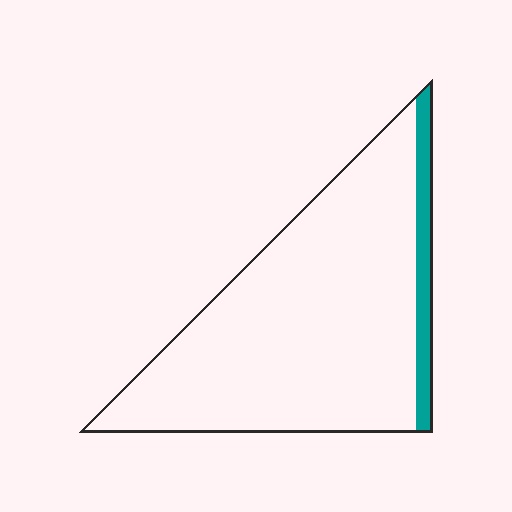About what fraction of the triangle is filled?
About one tenth (1/10).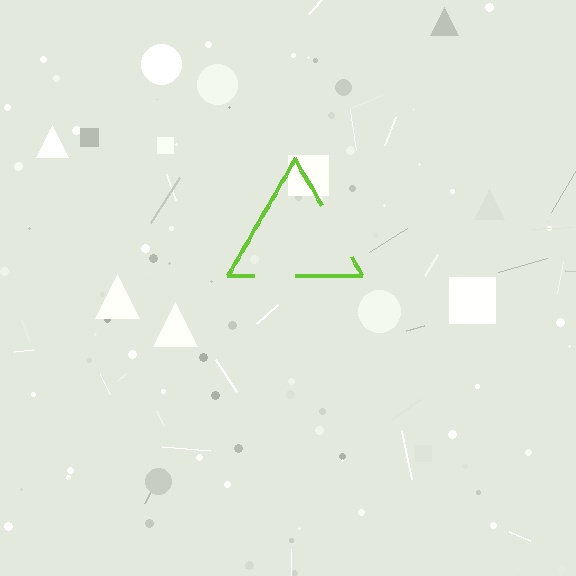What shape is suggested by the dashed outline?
The dashed outline suggests a triangle.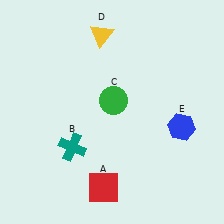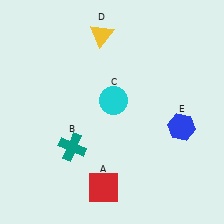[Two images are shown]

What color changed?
The circle (C) changed from green in Image 1 to cyan in Image 2.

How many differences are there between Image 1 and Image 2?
There is 1 difference between the two images.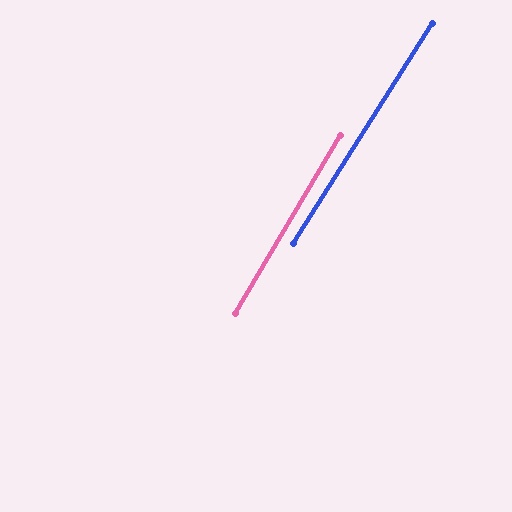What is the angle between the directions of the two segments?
Approximately 2 degrees.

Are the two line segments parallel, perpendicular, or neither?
Parallel — their directions differ by only 1.7°.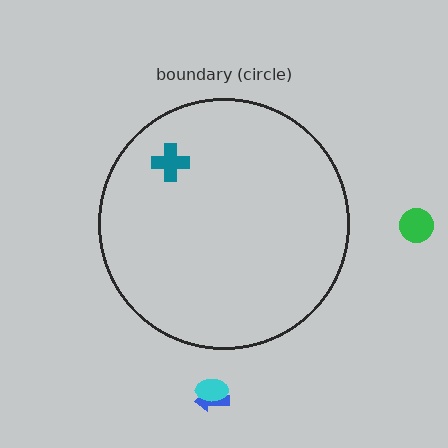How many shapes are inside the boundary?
1 inside, 3 outside.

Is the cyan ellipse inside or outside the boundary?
Outside.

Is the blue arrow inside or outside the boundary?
Outside.